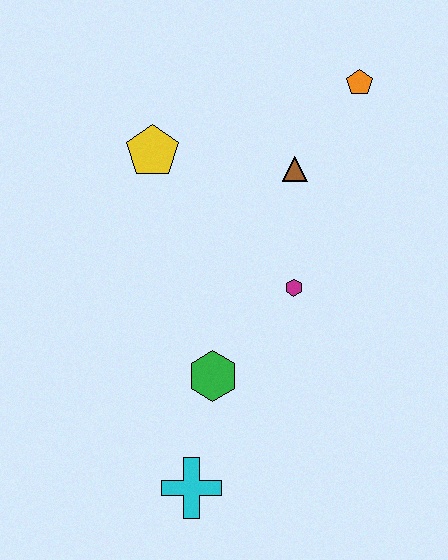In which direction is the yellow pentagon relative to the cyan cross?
The yellow pentagon is above the cyan cross.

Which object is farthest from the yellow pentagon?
The cyan cross is farthest from the yellow pentagon.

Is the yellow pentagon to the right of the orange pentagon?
No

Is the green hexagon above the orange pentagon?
No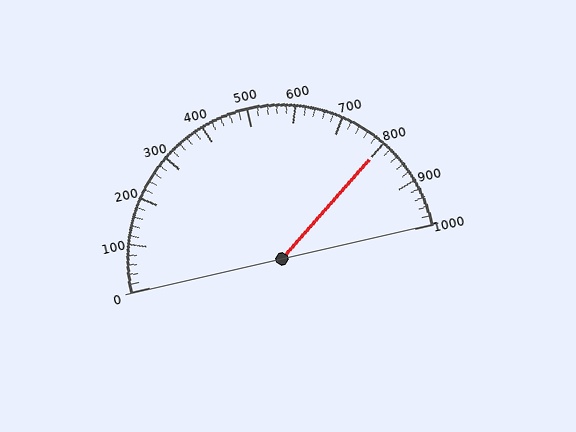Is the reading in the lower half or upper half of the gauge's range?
The reading is in the upper half of the range (0 to 1000).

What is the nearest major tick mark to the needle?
The nearest major tick mark is 800.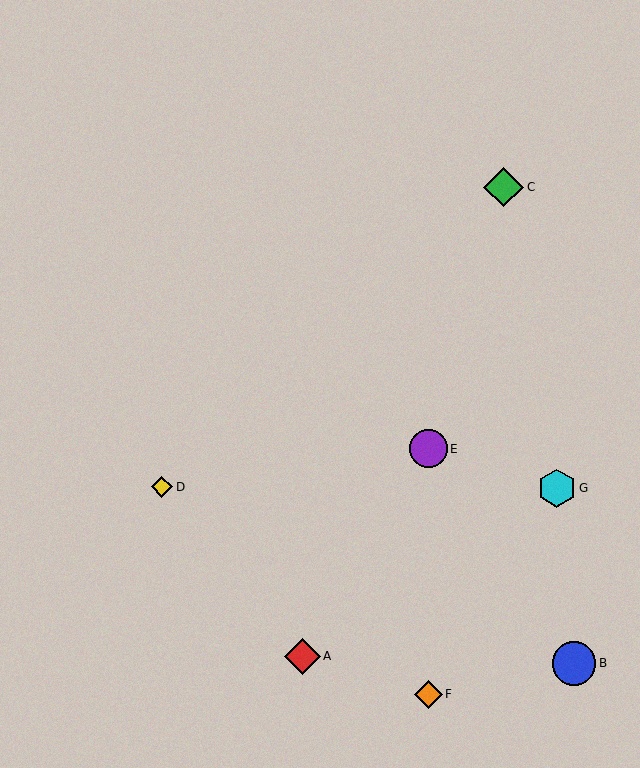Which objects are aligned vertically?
Objects E, F are aligned vertically.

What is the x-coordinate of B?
Object B is at x≈574.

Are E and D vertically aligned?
No, E is at x≈428 and D is at x≈162.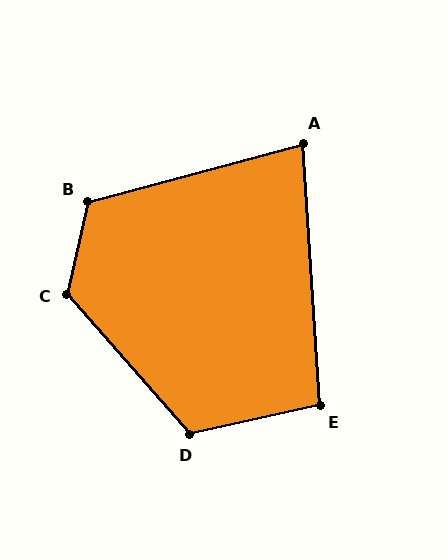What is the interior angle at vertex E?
Approximately 99 degrees (obtuse).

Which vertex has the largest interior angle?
C, at approximately 126 degrees.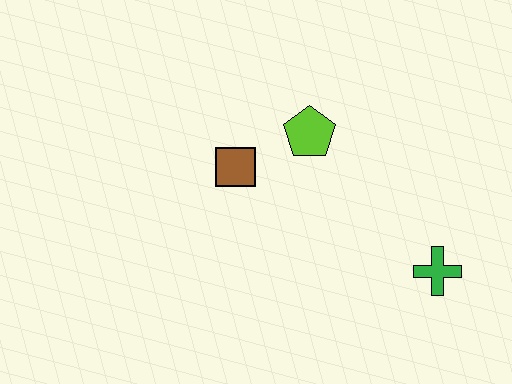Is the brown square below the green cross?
No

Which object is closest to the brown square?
The lime pentagon is closest to the brown square.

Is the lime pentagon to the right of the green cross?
No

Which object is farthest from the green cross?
The brown square is farthest from the green cross.